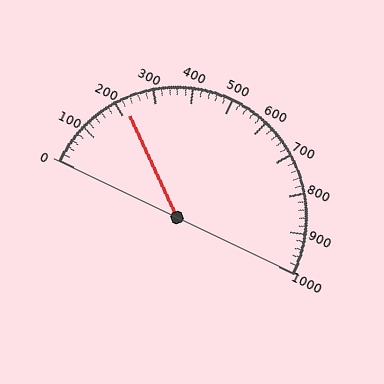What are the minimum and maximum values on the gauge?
The gauge ranges from 0 to 1000.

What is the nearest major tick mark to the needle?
The nearest major tick mark is 200.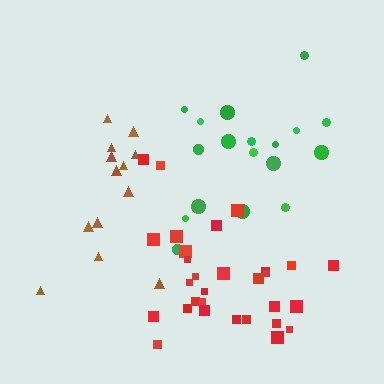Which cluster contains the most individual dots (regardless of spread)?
Red (30).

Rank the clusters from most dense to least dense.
red, brown, green.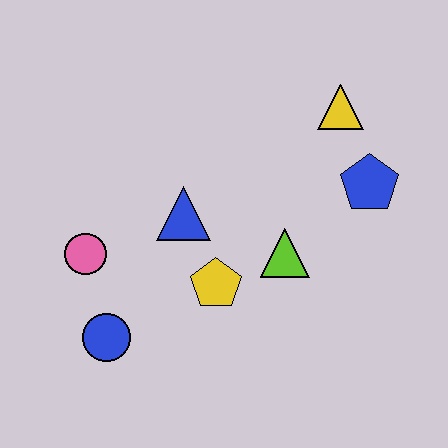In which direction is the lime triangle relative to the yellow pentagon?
The lime triangle is to the right of the yellow pentagon.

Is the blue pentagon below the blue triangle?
No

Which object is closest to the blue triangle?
The yellow pentagon is closest to the blue triangle.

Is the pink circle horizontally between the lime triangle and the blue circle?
No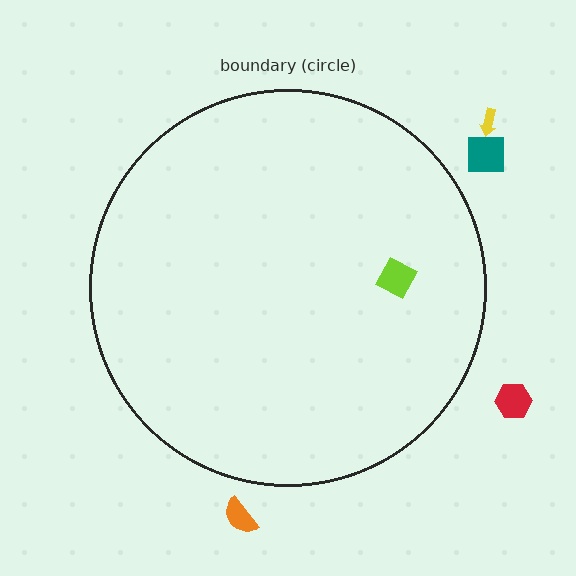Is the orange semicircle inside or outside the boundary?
Outside.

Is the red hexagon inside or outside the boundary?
Outside.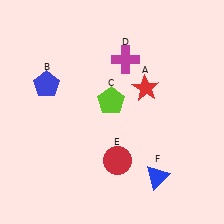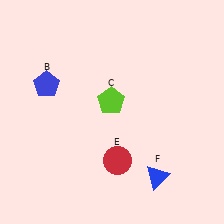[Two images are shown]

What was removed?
The red star (A), the magenta cross (D) were removed in Image 2.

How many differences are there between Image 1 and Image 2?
There are 2 differences between the two images.